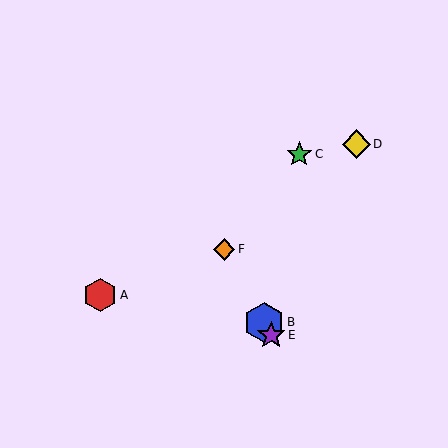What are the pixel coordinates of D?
Object D is at (356, 144).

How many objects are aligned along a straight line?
3 objects (B, E, F) are aligned along a straight line.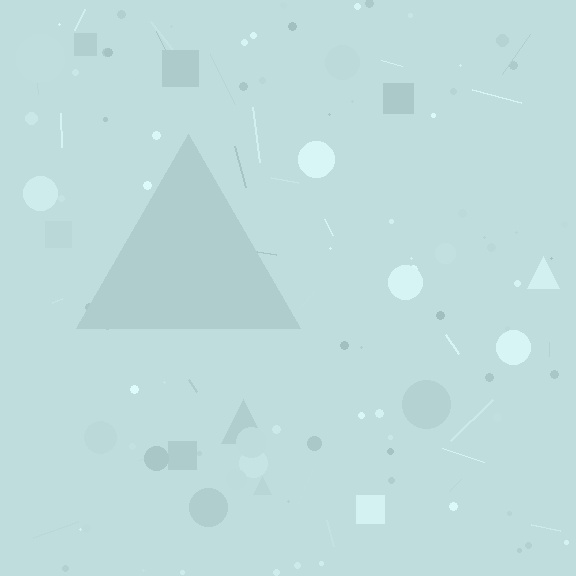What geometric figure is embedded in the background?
A triangle is embedded in the background.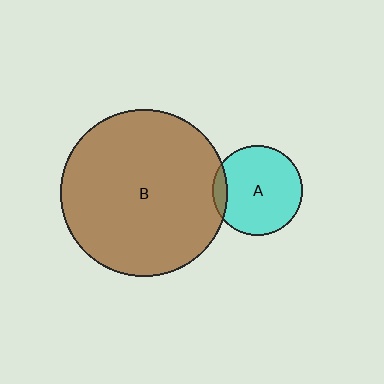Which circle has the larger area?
Circle B (brown).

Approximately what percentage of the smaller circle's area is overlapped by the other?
Approximately 10%.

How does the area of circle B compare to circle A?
Approximately 3.4 times.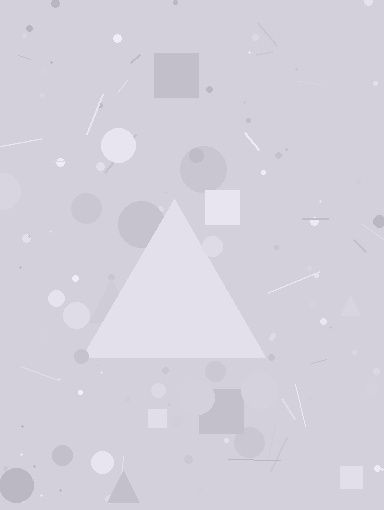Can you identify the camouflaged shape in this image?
The camouflaged shape is a triangle.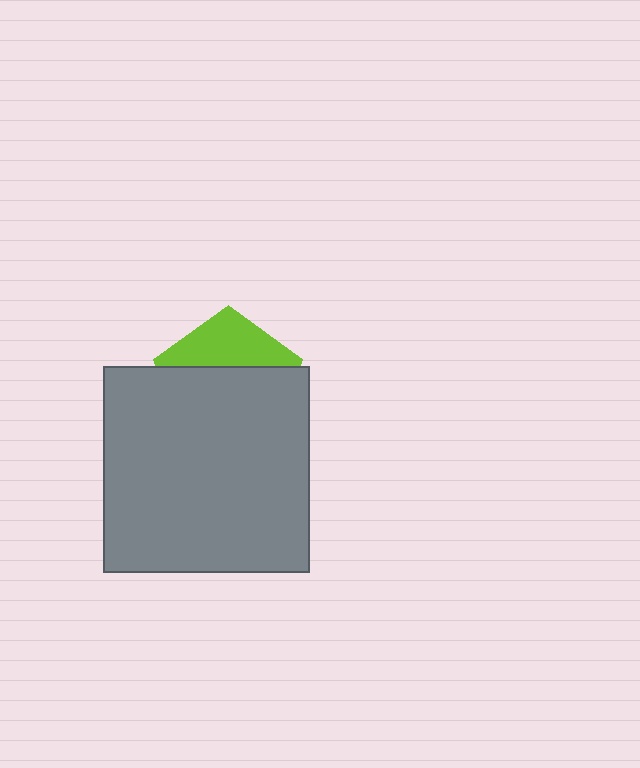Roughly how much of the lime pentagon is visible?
A small part of it is visible (roughly 34%).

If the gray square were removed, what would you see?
You would see the complete lime pentagon.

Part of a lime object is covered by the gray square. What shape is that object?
It is a pentagon.